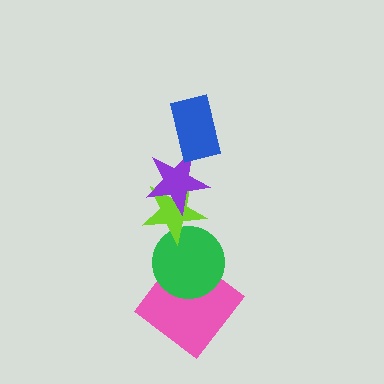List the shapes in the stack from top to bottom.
From top to bottom: the blue rectangle, the purple star, the lime star, the green circle, the pink diamond.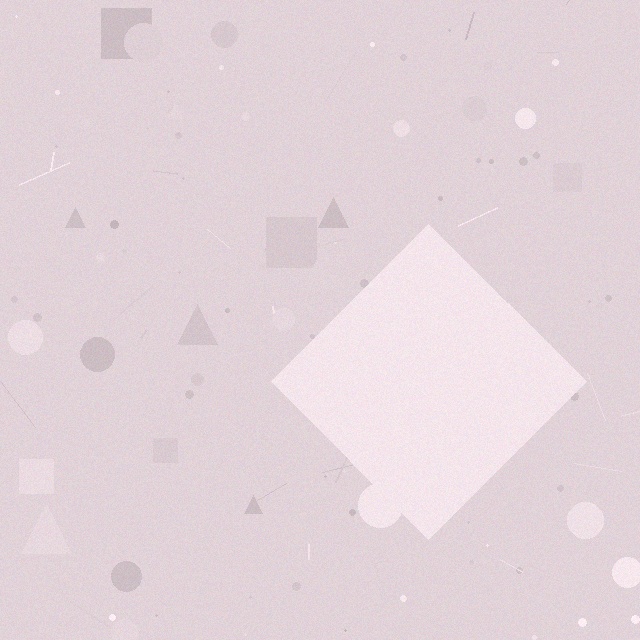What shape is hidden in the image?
A diamond is hidden in the image.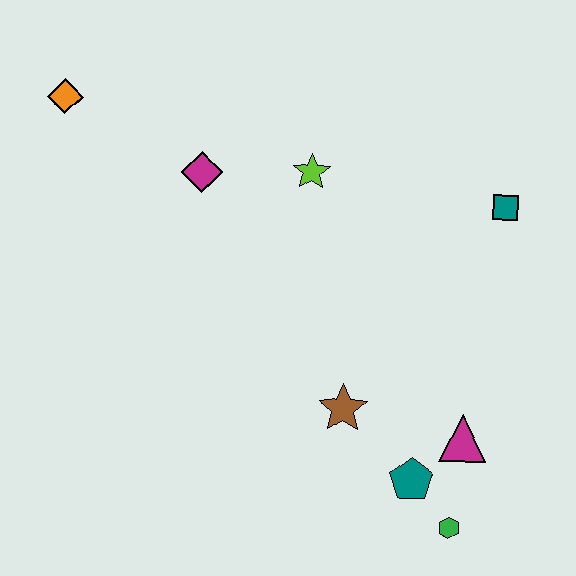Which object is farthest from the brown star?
The orange diamond is farthest from the brown star.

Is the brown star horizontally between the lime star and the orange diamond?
No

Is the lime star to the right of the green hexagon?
No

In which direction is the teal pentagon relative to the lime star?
The teal pentagon is below the lime star.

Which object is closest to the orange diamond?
The magenta diamond is closest to the orange diamond.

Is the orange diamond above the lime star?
Yes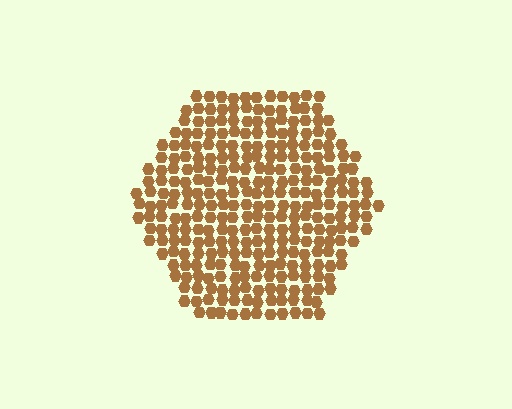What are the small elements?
The small elements are hexagons.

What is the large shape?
The large shape is a hexagon.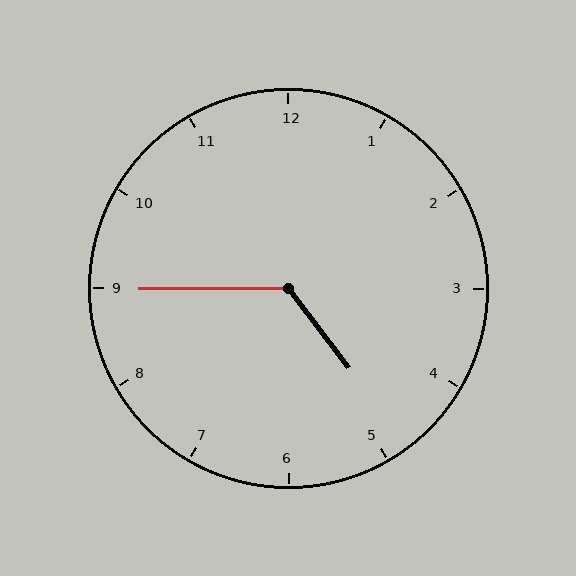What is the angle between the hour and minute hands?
Approximately 128 degrees.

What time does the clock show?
4:45.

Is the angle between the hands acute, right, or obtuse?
It is obtuse.